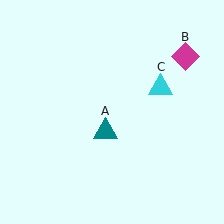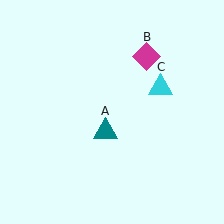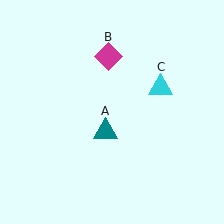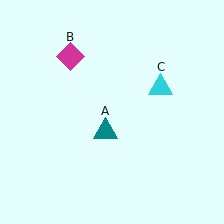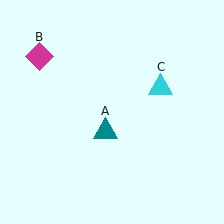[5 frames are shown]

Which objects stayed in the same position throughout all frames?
Teal triangle (object A) and cyan triangle (object C) remained stationary.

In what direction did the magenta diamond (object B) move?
The magenta diamond (object B) moved left.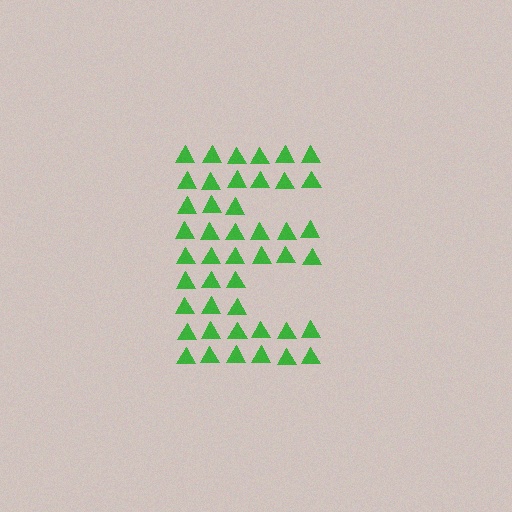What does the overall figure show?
The overall figure shows the letter E.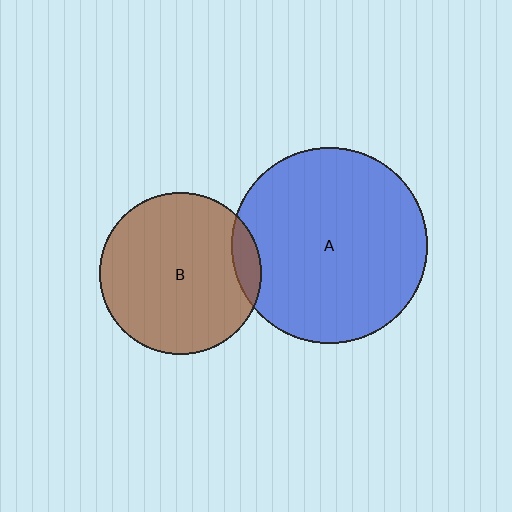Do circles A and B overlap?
Yes.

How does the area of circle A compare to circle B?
Approximately 1.5 times.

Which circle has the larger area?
Circle A (blue).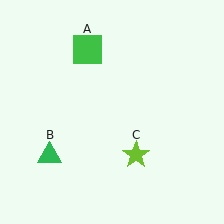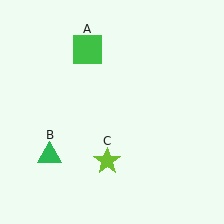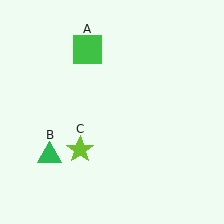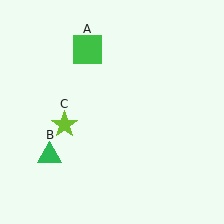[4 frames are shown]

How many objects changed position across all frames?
1 object changed position: lime star (object C).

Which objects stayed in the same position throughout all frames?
Green square (object A) and green triangle (object B) remained stationary.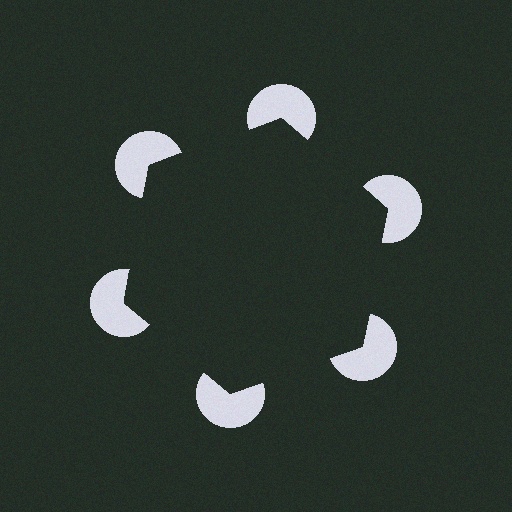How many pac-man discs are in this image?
There are 6 — one at each vertex of the illusory hexagon.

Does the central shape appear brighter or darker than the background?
It typically appears slightly darker than the background, even though no actual brightness change is drawn.